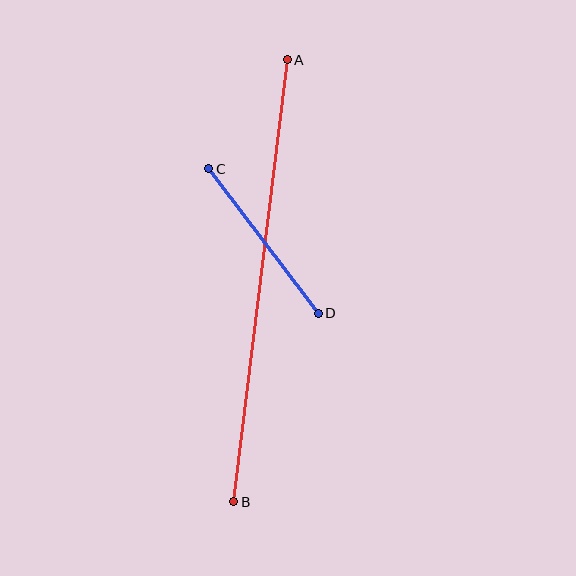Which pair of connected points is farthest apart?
Points A and B are farthest apart.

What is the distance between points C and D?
The distance is approximately 181 pixels.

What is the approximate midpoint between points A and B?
The midpoint is at approximately (260, 281) pixels.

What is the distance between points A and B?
The distance is approximately 445 pixels.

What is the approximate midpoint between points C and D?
The midpoint is at approximately (264, 241) pixels.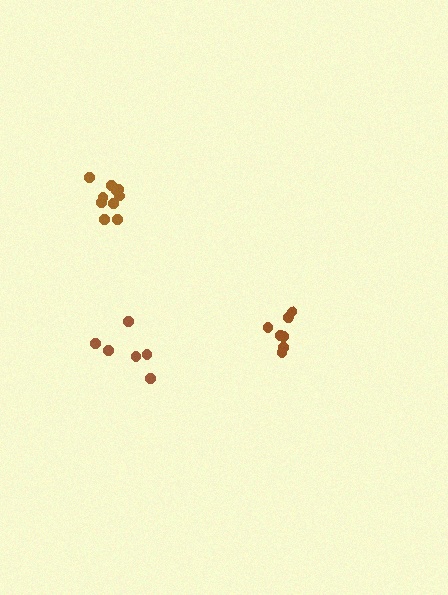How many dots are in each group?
Group 1: 10 dots, Group 2: 7 dots, Group 3: 6 dots (23 total).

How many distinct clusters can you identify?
There are 3 distinct clusters.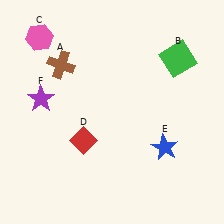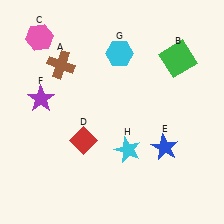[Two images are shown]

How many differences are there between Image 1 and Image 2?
There are 2 differences between the two images.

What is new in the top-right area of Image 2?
A cyan hexagon (G) was added in the top-right area of Image 2.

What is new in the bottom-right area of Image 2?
A cyan star (H) was added in the bottom-right area of Image 2.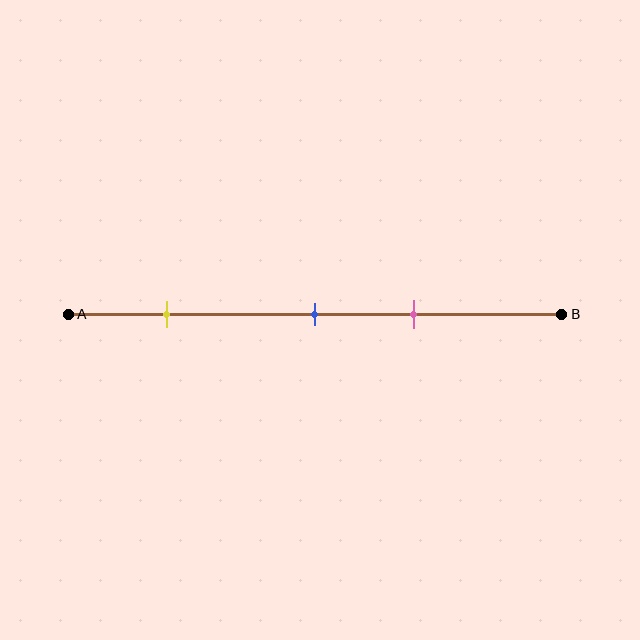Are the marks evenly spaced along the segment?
No, the marks are not evenly spaced.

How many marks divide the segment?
There are 3 marks dividing the segment.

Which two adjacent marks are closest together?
The blue and pink marks are the closest adjacent pair.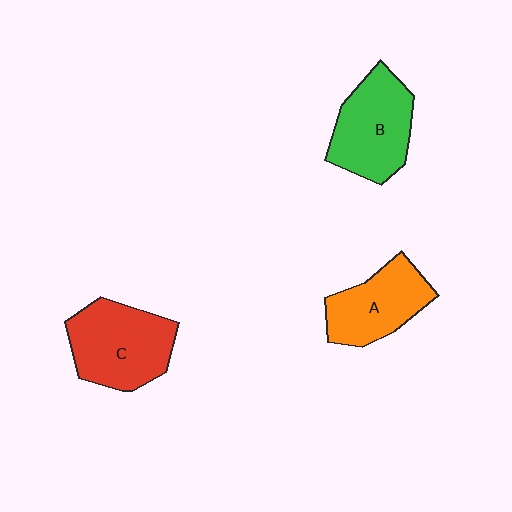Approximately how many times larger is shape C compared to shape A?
Approximately 1.2 times.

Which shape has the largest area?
Shape C (red).